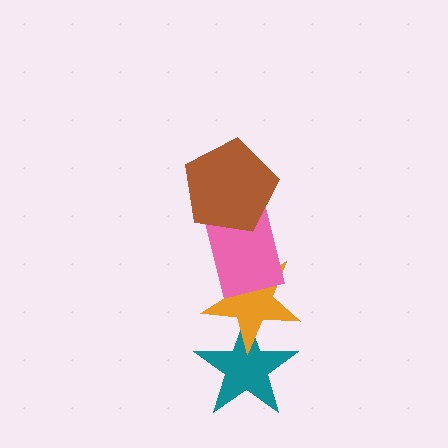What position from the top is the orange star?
The orange star is 3rd from the top.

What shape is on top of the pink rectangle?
The brown pentagon is on top of the pink rectangle.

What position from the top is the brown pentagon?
The brown pentagon is 1st from the top.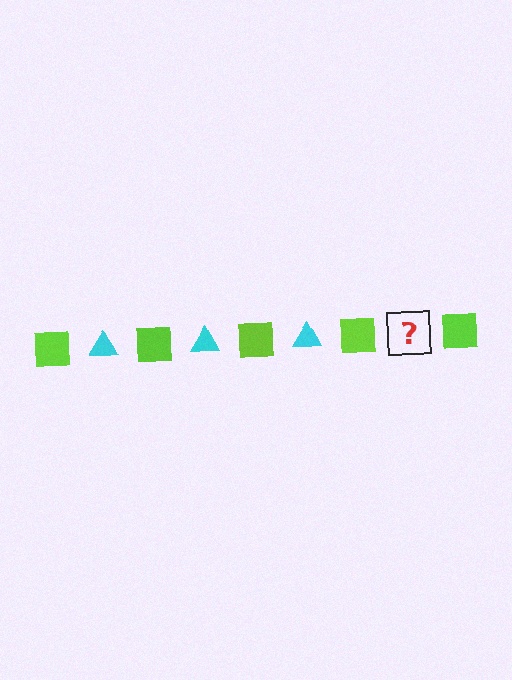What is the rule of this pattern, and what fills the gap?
The rule is that the pattern alternates between lime square and cyan triangle. The gap should be filled with a cyan triangle.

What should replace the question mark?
The question mark should be replaced with a cyan triangle.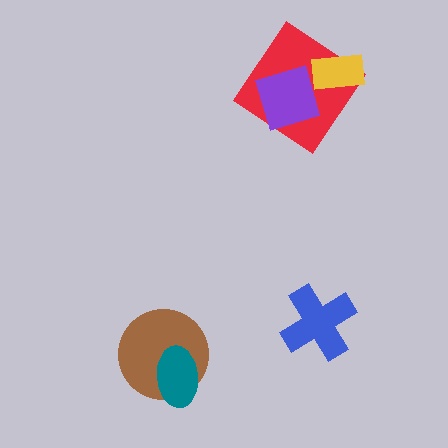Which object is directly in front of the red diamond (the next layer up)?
The purple diamond is directly in front of the red diamond.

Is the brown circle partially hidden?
Yes, it is partially covered by another shape.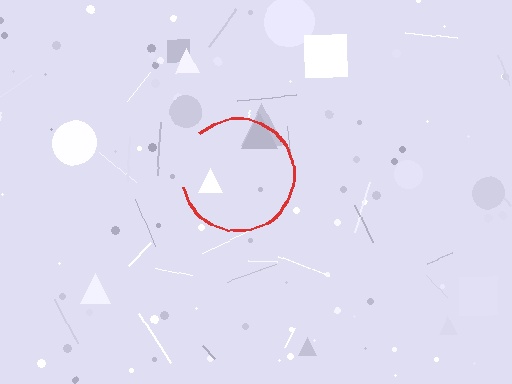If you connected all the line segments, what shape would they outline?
They would outline a circle.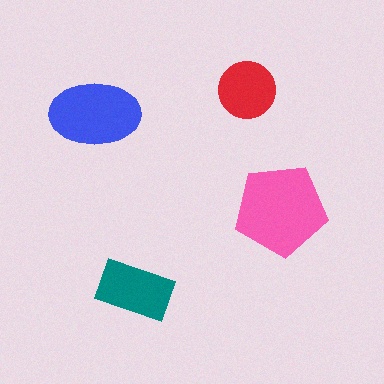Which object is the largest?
The pink pentagon.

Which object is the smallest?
The red circle.